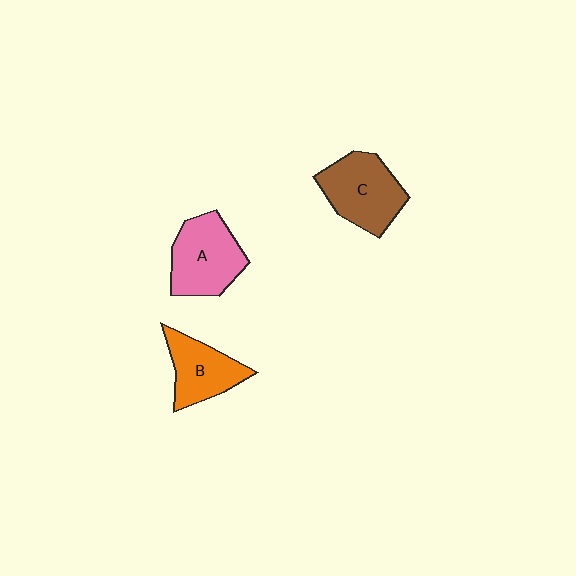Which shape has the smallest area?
Shape B (orange).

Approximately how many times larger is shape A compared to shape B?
Approximately 1.2 times.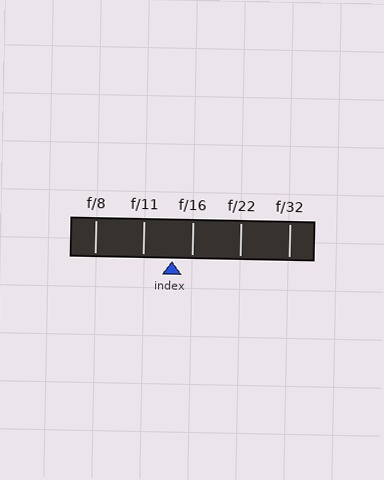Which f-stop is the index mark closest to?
The index mark is closest to f/16.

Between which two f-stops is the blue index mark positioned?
The index mark is between f/11 and f/16.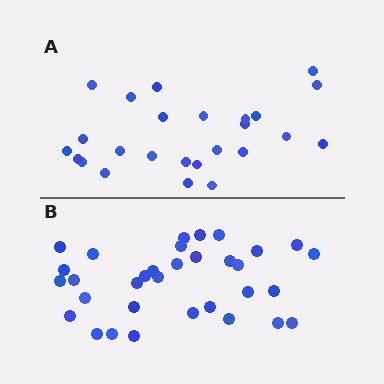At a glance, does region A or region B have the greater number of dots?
Region B (the bottom region) has more dots.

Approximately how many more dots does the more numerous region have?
Region B has roughly 8 or so more dots than region A.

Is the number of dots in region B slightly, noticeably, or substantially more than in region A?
Region B has noticeably more, but not dramatically so. The ratio is roughly 1.3 to 1.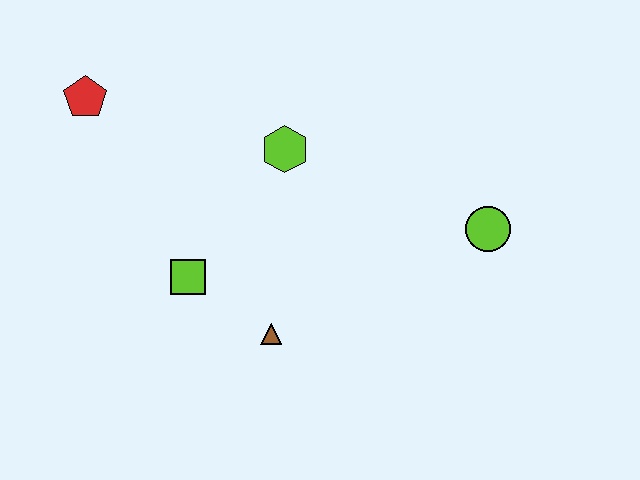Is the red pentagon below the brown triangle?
No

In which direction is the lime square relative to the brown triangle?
The lime square is to the left of the brown triangle.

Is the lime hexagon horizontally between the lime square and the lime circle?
Yes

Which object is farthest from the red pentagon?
The lime circle is farthest from the red pentagon.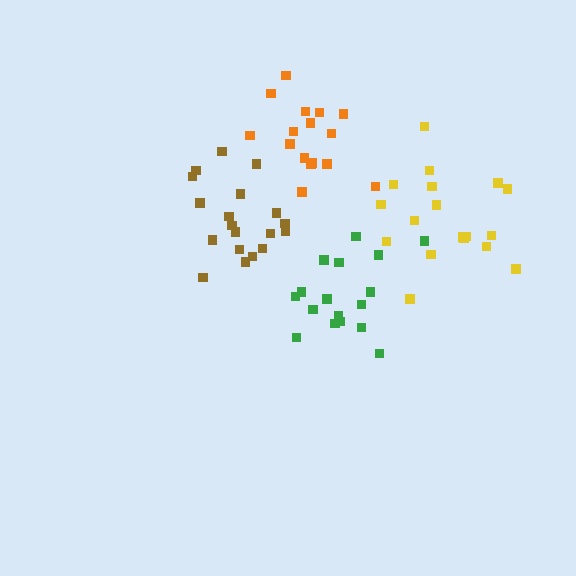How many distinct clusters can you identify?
There are 4 distinct clusters.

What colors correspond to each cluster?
The clusters are colored: orange, green, brown, yellow.